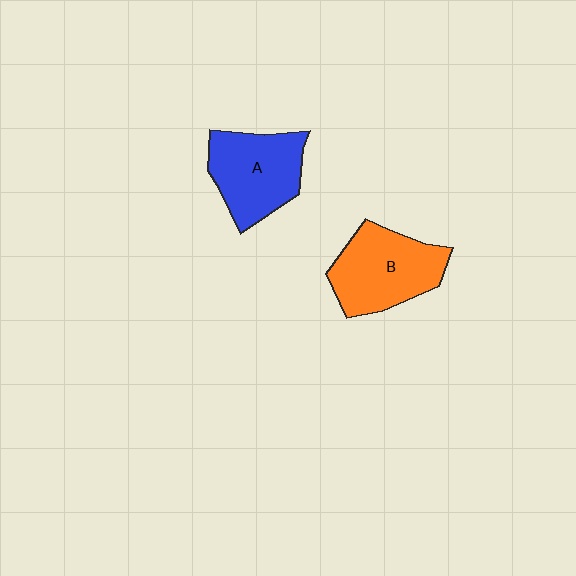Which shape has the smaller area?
Shape A (blue).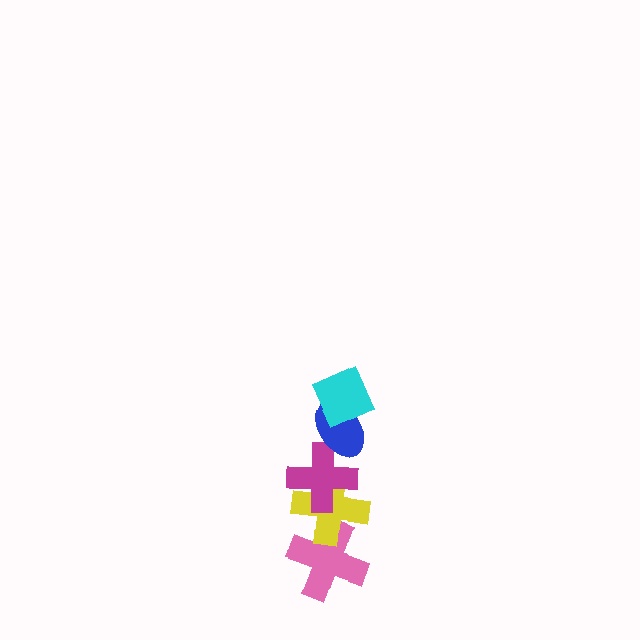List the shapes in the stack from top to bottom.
From top to bottom: the cyan diamond, the blue ellipse, the magenta cross, the yellow cross, the pink cross.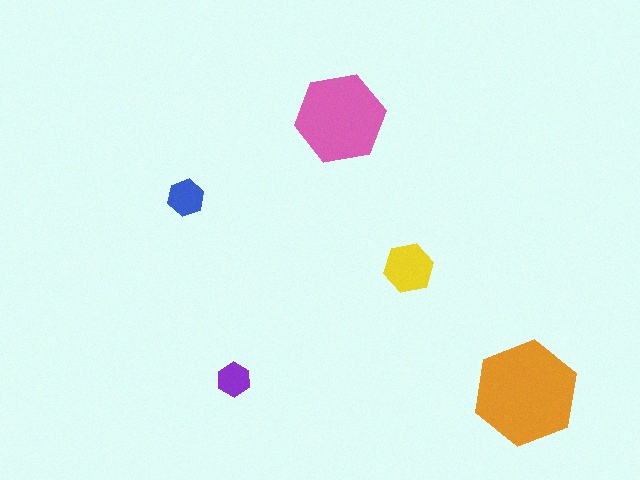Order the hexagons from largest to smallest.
the orange one, the pink one, the yellow one, the blue one, the purple one.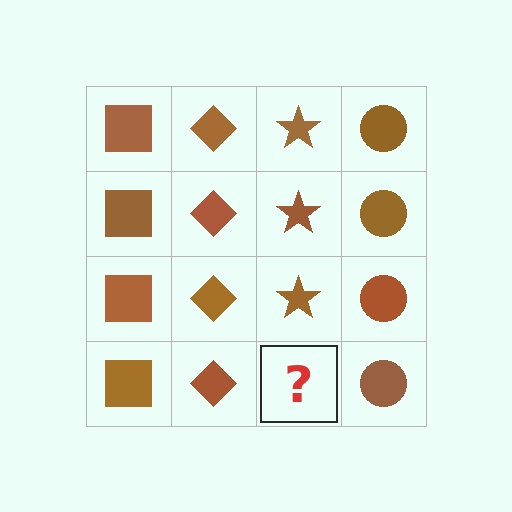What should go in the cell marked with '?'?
The missing cell should contain a brown star.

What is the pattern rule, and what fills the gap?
The rule is that each column has a consistent shape. The gap should be filled with a brown star.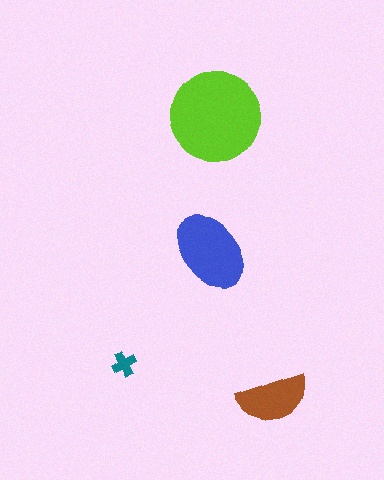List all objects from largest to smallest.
The lime circle, the blue ellipse, the brown semicircle, the teal cross.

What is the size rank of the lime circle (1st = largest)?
1st.